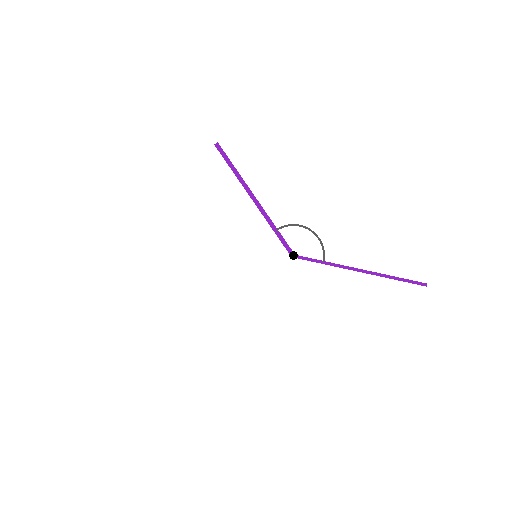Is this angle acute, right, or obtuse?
It is obtuse.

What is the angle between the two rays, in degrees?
Approximately 137 degrees.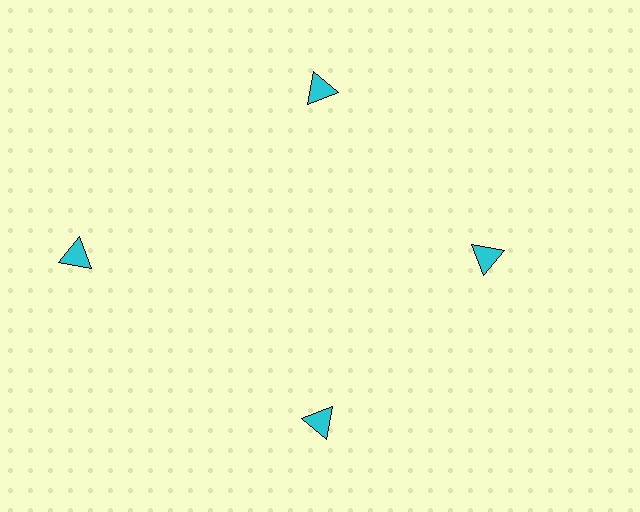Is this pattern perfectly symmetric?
No. The 4 cyan triangles are arranged in a ring, but one element near the 9 o'clock position is pushed outward from the center, breaking the 4-fold rotational symmetry.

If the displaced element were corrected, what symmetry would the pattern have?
It would have 4-fold rotational symmetry — the pattern would map onto itself every 90 degrees.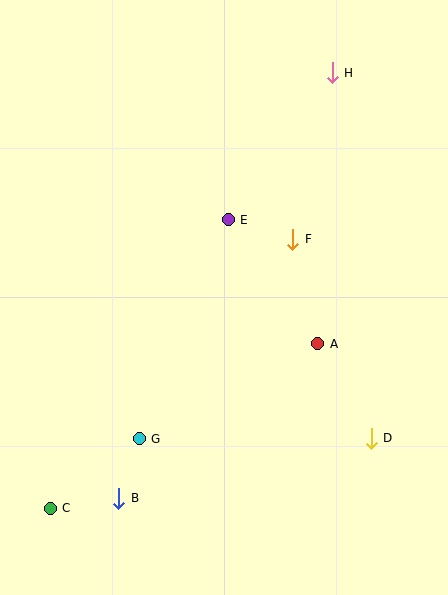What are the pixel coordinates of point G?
Point G is at (139, 439).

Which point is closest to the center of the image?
Point E at (228, 220) is closest to the center.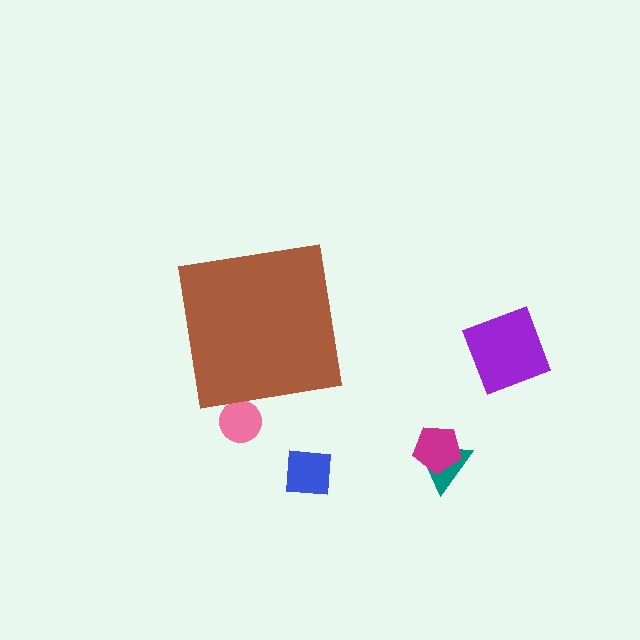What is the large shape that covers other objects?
A brown square.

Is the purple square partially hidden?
No, the purple square is fully visible.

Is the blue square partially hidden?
No, the blue square is fully visible.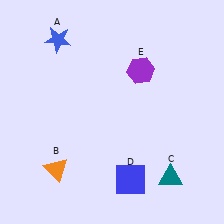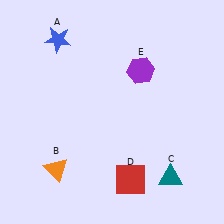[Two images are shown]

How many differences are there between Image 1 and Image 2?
There is 1 difference between the two images.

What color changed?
The square (D) changed from blue in Image 1 to red in Image 2.